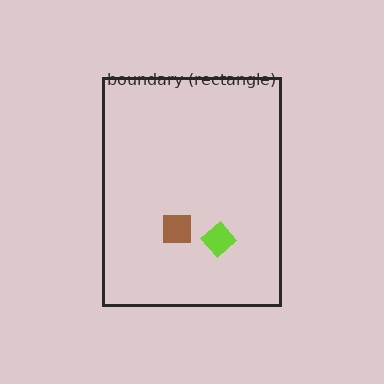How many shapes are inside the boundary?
2 inside, 0 outside.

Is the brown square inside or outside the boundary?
Inside.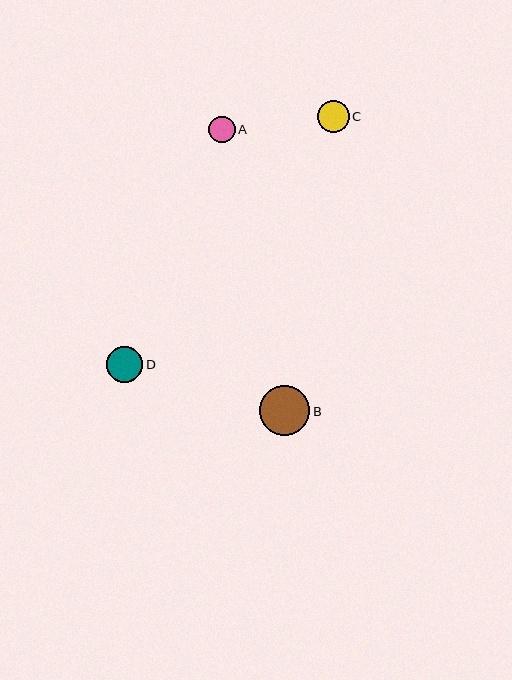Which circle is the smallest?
Circle A is the smallest with a size of approximately 26 pixels.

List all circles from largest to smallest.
From largest to smallest: B, D, C, A.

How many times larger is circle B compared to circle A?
Circle B is approximately 1.9 times the size of circle A.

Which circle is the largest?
Circle B is the largest with a size of approximately 50 pixels.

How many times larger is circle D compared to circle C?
Circle D is approximately 1.1 times the size of circle C.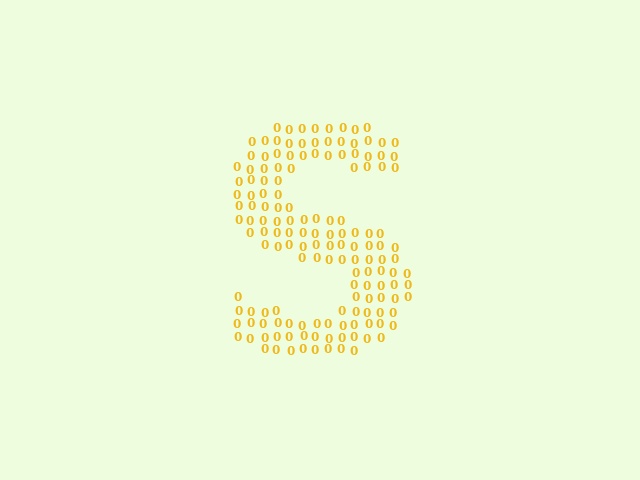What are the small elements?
The small elements are digit 0's.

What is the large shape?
The large shape is the letter S.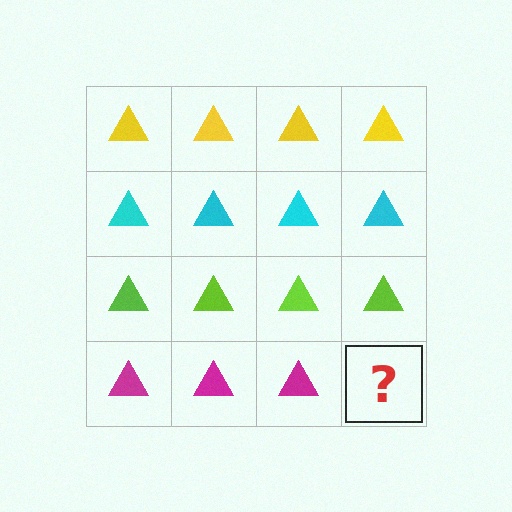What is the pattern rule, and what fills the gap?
The rule is that each row has a consistent color. The gap should be filled with a magenta triangle.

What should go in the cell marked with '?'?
The missing cell should contain a magenta triangle.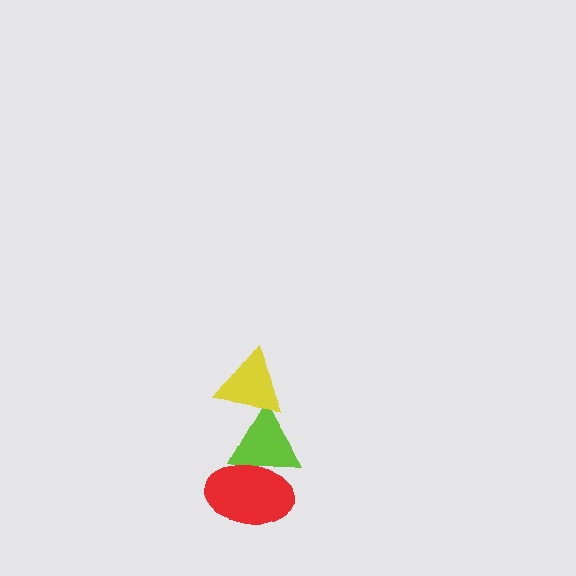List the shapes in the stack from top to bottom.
From top to bottom: the yellow triangle, the lime triangle, the red ellipse.